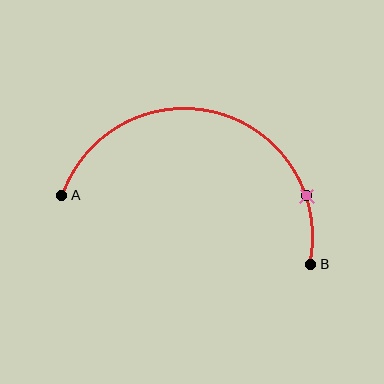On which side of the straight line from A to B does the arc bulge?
The arc bulges above the straight line connecting A and B.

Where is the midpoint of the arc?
The arc midpoint is the point on the curve farthest from the straight line joining A and B. It sits above that line.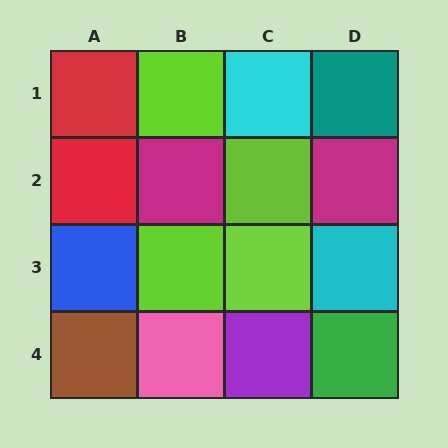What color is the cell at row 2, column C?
Lime.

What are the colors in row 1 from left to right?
Red, lime, cyan, teal.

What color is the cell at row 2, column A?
Red.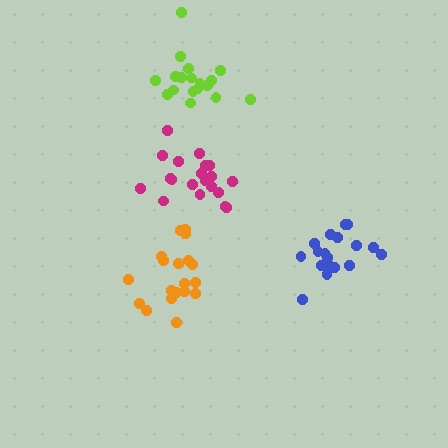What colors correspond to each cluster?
The clusters are colored: blue, magenta, lime, orange.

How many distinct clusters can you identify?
There are 4 distinct clusters.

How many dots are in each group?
Group 1: 18 dots, Group 2: 20 dots, Group 3: 18 dots, Group 4: 19 dots (75 total).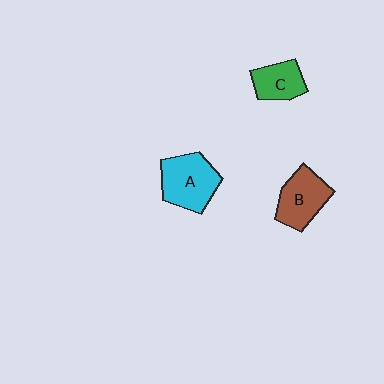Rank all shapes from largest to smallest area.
From largest to smallest: A (cyan), B (brown), C (green).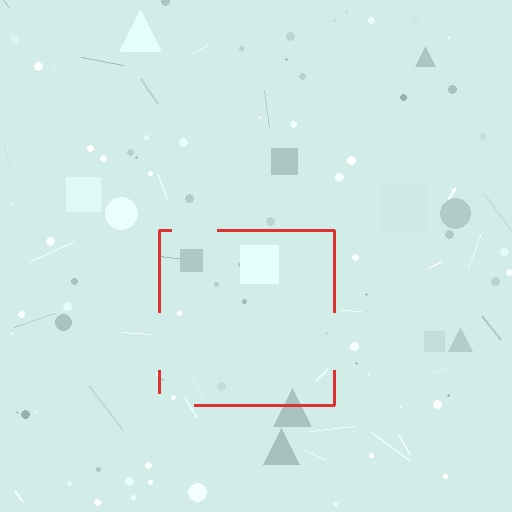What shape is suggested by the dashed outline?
The dashed outline suggests a square.